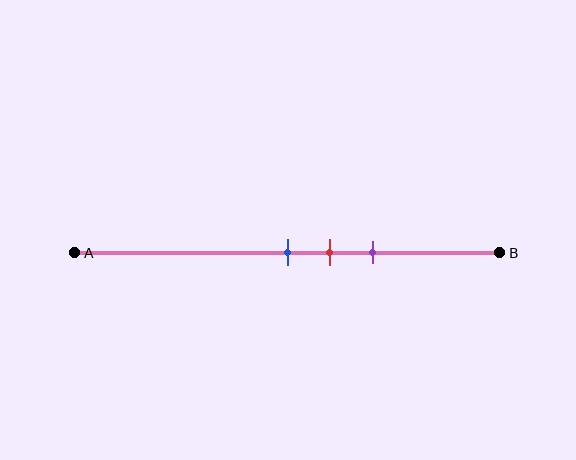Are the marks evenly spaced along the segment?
Yes, the marks are approximately evenly spaced.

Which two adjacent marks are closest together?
The blue and red marks are the closest adjacent pair.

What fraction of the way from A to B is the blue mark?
The blue mark is approximately 50% (0.5) of the way from A to B.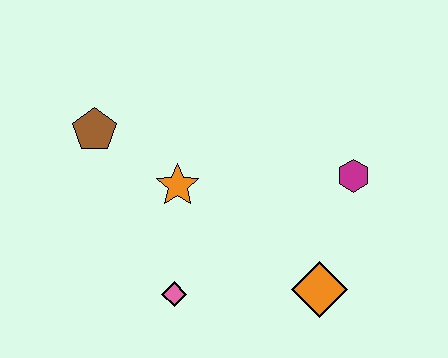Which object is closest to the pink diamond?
The orange star is closest to the pink diamond.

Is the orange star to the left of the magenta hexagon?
Yes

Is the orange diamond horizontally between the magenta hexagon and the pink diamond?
Yes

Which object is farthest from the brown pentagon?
The orange diamond is farthest from the brown pentagon.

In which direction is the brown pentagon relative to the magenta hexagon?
The brown pentagon is to the left of the magenta hexagon.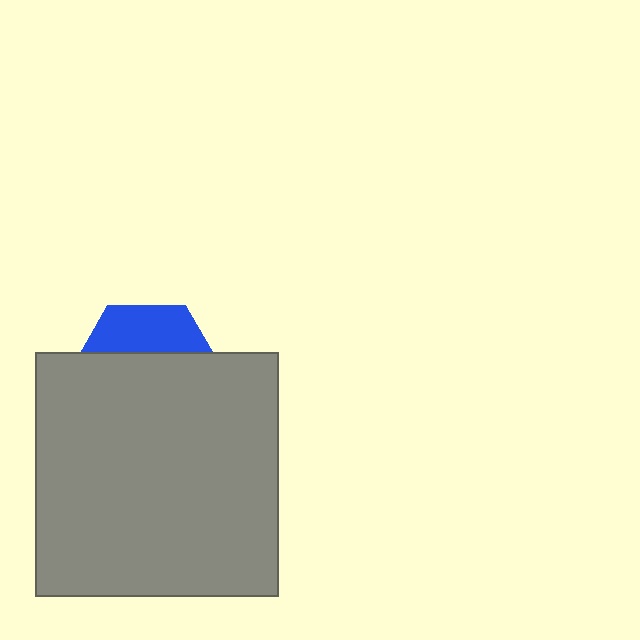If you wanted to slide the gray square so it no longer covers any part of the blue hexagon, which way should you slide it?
Slide it down — that is the most direct way to separate the two shapes.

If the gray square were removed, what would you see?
You would see the complete blue hexagon.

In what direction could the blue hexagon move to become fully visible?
The blue hexagon could move up. That would shift it out from behind the gray square entirely.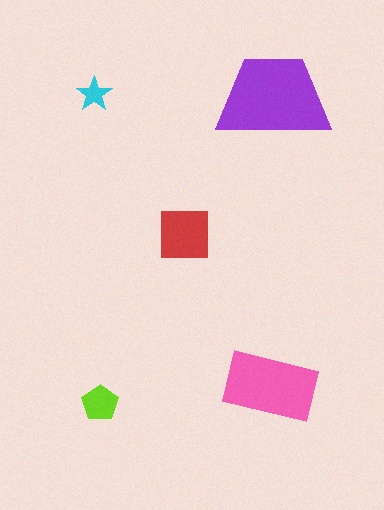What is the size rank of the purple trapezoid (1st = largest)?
1st.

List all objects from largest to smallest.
The purple trapezoid, the pink rectangle, the red square, the lime pentagon, the cyan star.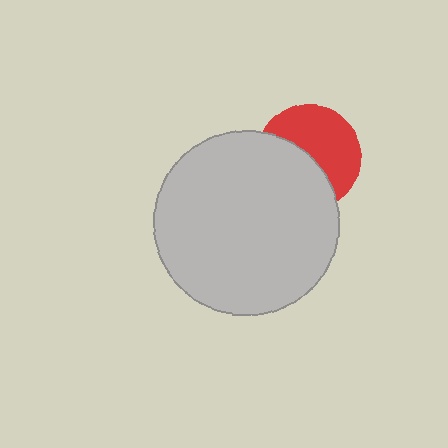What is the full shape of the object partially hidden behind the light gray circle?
The partially hidden object is a red circle.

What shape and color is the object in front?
The object in front is a light gray circle.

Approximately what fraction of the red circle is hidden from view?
Roughly 47% of the red circle is hidden behind the light gray circle.